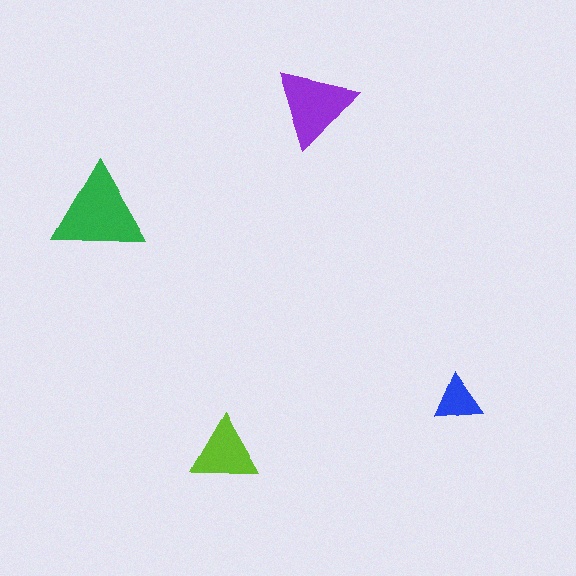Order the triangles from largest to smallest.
the green one, the purple one, the lime one, the blue one.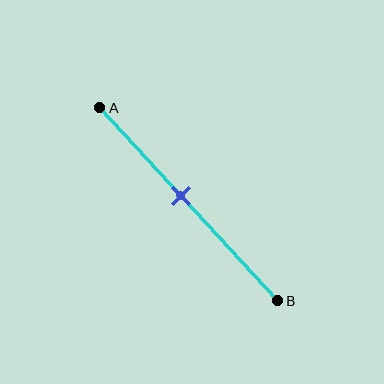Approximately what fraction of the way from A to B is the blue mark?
The blue mark is approximately 45% of the way from A to B.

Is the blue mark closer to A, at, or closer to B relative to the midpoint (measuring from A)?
The blue mark is closer to point A than the midpoint of segment AB.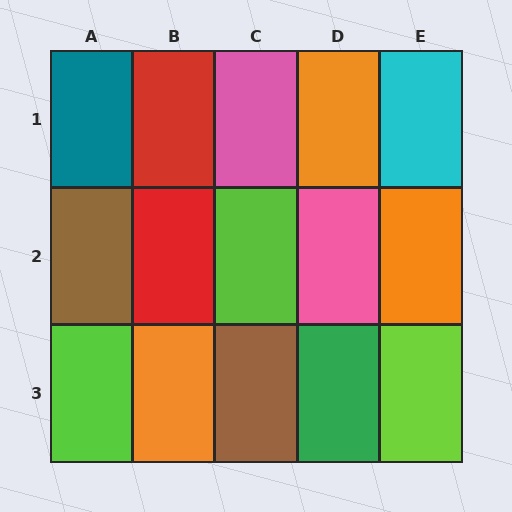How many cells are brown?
2 cells are brown.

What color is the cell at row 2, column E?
Orange.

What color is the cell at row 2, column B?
Red.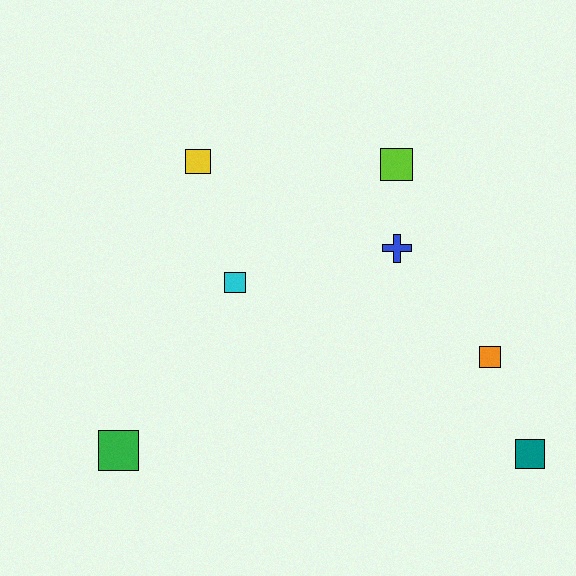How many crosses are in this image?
There is 1 cross.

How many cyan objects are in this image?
There is 1 cyan object.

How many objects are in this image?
There are 7 objects.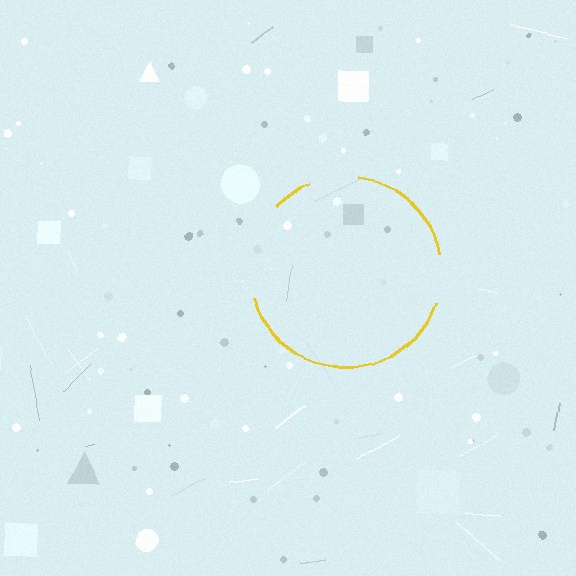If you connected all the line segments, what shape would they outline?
They would outline a circle.